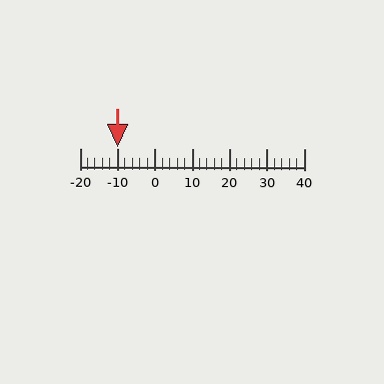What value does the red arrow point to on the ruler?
The red arrow points to approximately -10.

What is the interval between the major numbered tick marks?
The major tick marks are spaced 10 units apart.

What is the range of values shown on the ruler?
The ruler shows values from -20 to 40.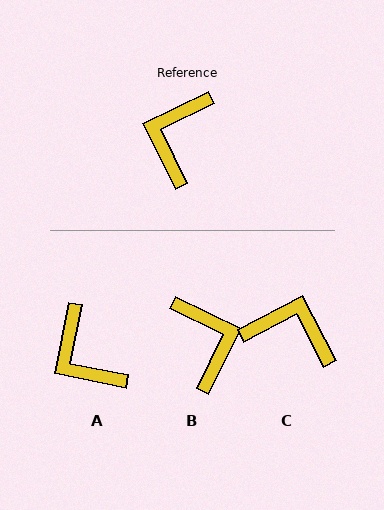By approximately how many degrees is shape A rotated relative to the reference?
Approximately 52 degrees counter-clockwise.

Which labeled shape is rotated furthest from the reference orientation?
B, about 143 degrees away.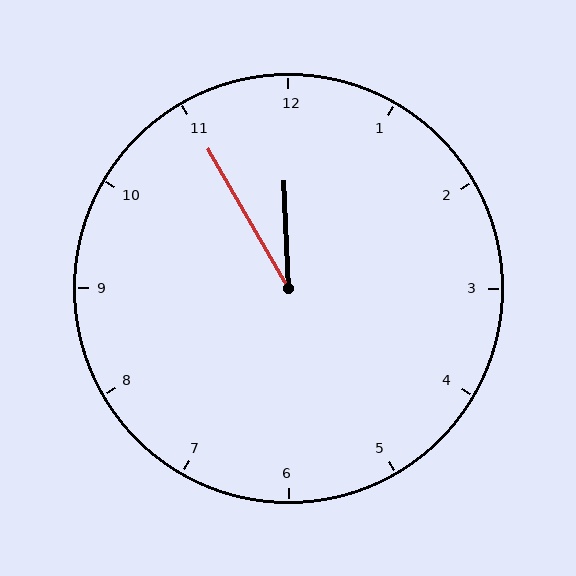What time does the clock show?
11:55.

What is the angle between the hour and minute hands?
Approximately 28 degrees.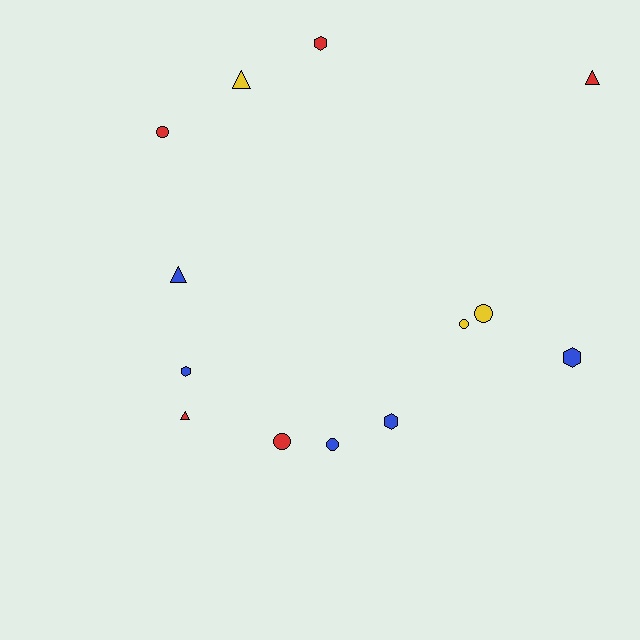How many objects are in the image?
There are 13 objects.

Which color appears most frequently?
Blue, with 5 objects.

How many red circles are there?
There are 2 red circles.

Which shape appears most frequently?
Circle, with 5 objects.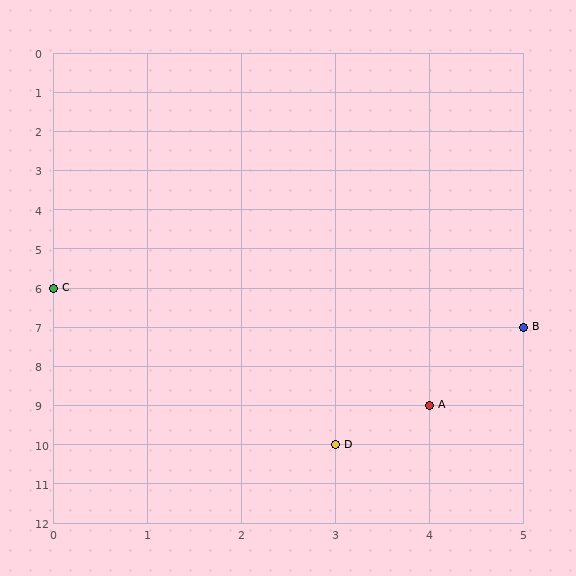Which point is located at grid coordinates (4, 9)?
Point A is at (4, 9).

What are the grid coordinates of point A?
Point A is at grid coordinates (4, 9).